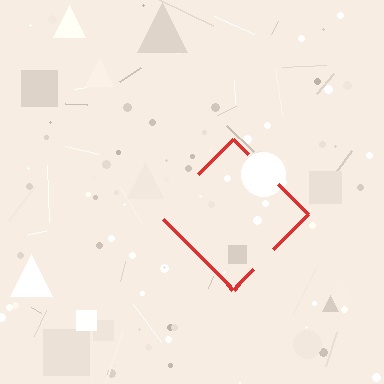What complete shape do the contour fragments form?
The contour fragments form a diamond.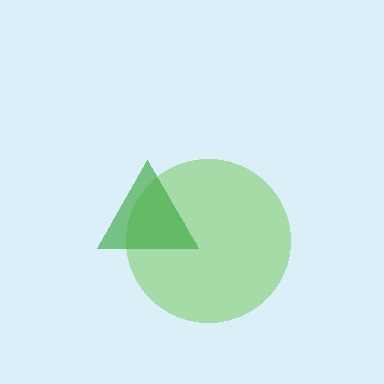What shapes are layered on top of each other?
The layered shapes are: a lime circle, a green triangle.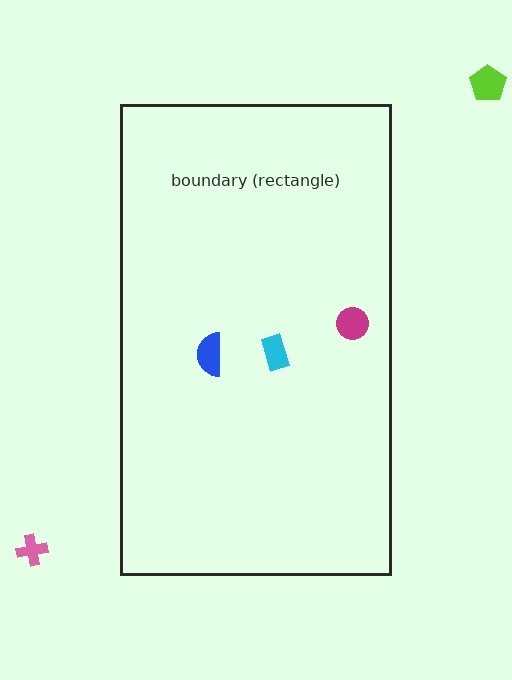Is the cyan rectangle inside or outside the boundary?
Inside.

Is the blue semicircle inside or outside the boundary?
Inside.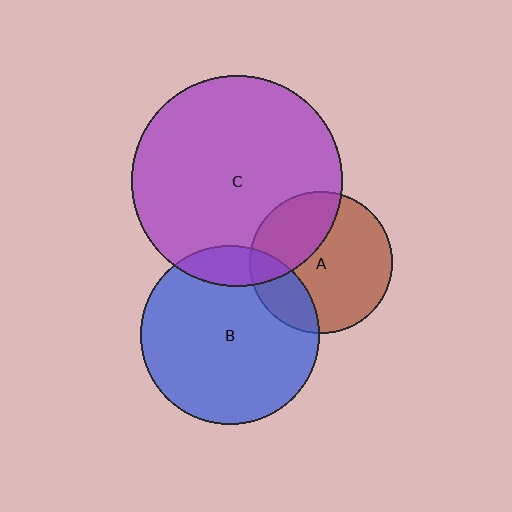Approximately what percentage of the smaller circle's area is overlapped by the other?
Approximately 20%.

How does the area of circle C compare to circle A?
Approximately 2.2 times.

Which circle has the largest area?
Circle C (purple).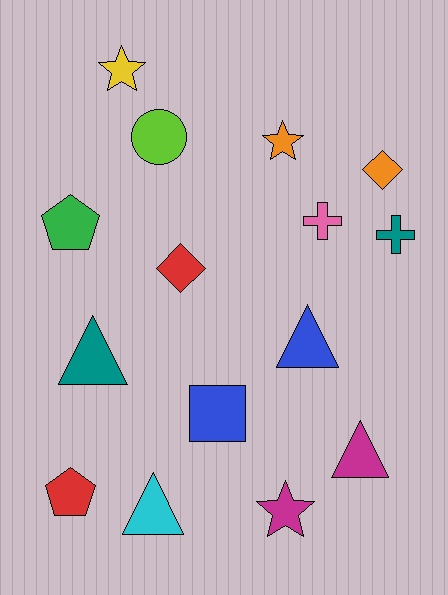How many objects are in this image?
There are 15 objects.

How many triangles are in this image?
There are 4 triangles.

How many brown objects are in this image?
There are no brown objects.